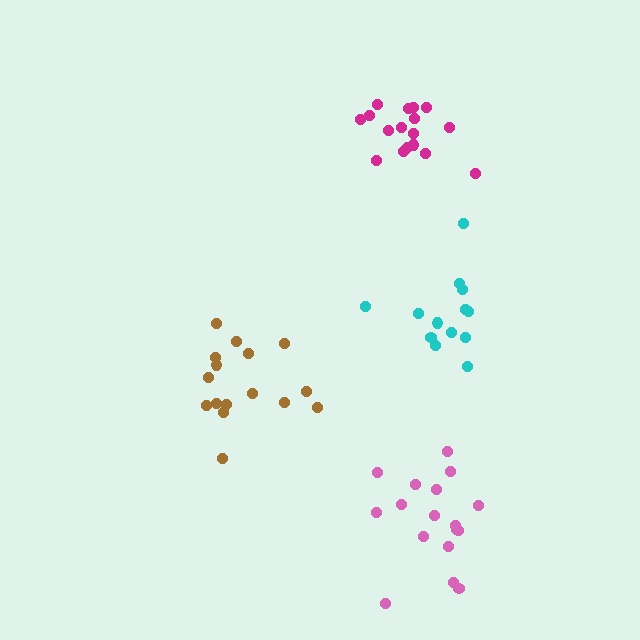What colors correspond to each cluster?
The clusters are colored: brown, magenta, pink, cyan.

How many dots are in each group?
Group 1: 16 dots, Group 2: 17 dots, Group 3: 17 dots, Group 4: 13 dots (63 total).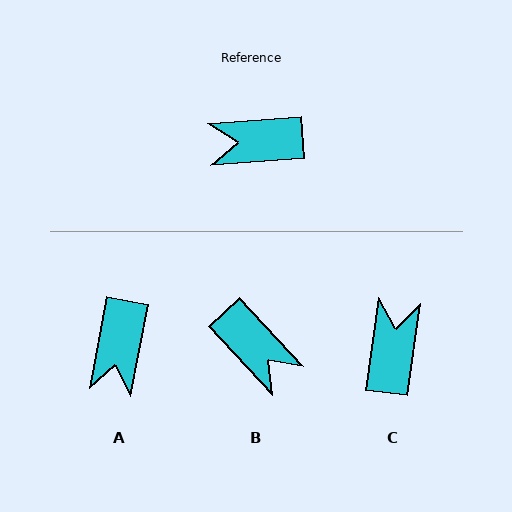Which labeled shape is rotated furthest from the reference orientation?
B, about 129 degrees away.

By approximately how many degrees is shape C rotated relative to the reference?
Approximately 102 degrees clockwise.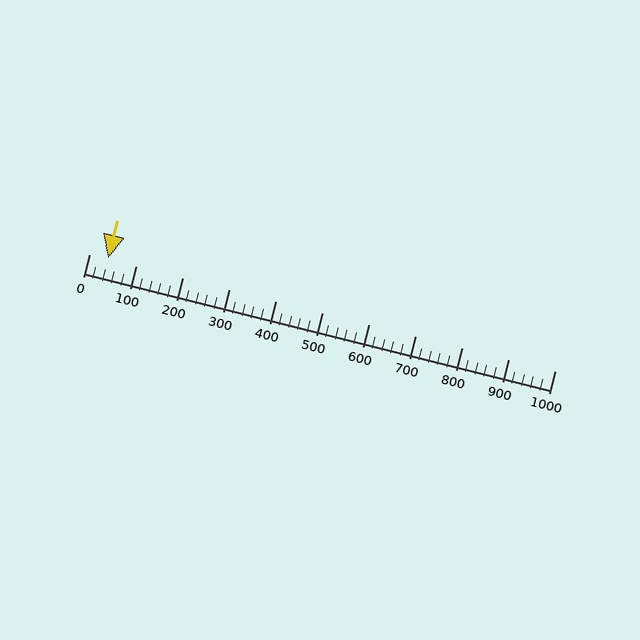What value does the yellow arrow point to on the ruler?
The yellow arrow points to approximately 40.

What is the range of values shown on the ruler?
The ruler shows values from 0 to 1000.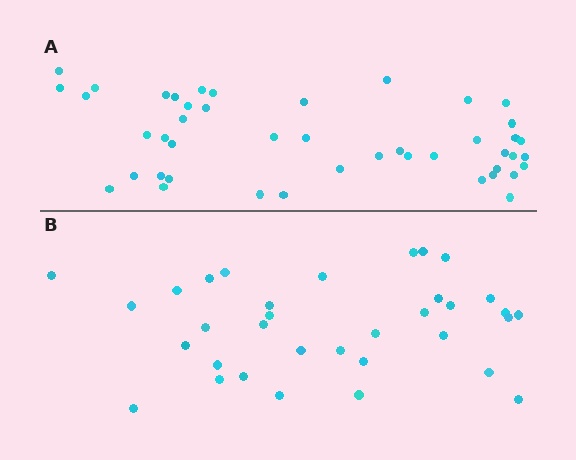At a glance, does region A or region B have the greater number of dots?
Region A (the top region) has more dots.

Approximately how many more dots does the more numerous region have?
Region A has roughly 12 or so more dots than region B.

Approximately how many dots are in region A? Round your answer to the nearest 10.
About 40 dots. (The exact count is 45, which rounds to 40.)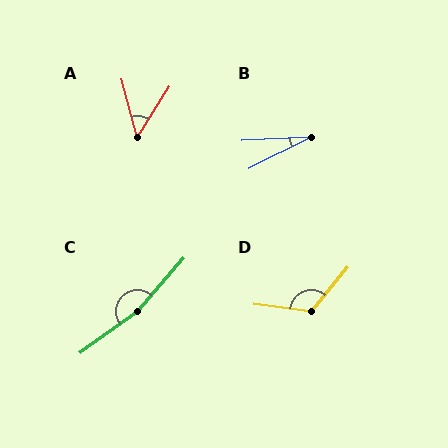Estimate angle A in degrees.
Approximately 47 degrees.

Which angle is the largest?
C, at approximately 167 degrees.